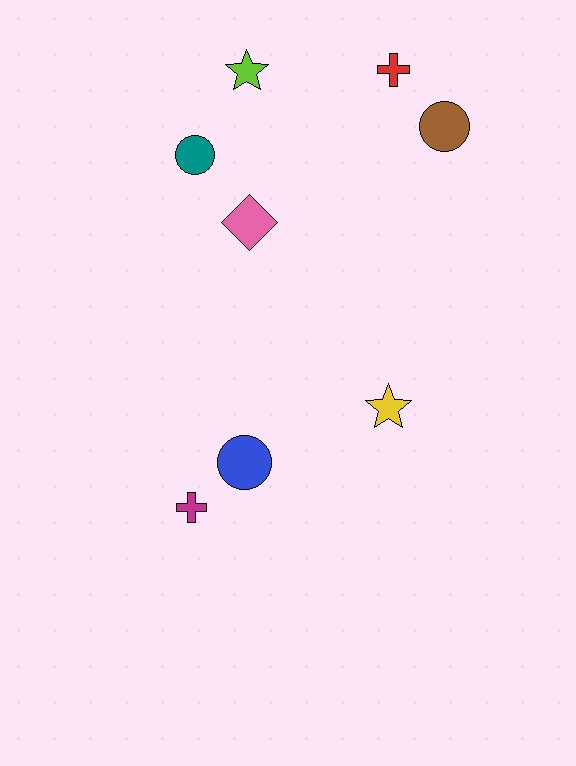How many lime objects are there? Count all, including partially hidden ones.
There is 1 lime object.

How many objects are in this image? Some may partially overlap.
There are 8 objects.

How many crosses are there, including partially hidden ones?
There are 2 crosses.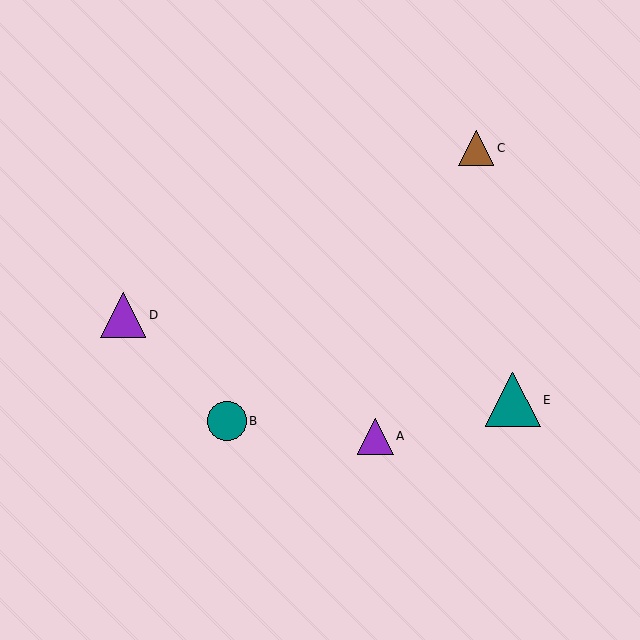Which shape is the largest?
The teal triangle (labeled E) is the largest.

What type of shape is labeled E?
Shape E is a teal triangle.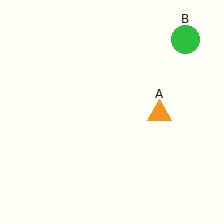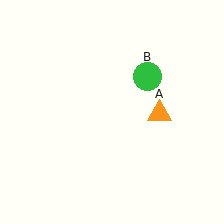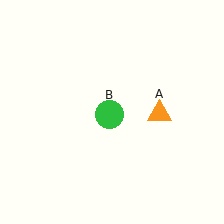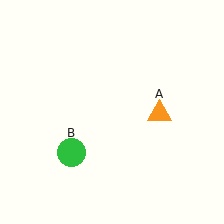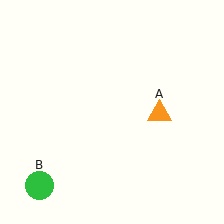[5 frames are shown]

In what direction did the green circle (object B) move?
The green circle (object B) moved down and to the left.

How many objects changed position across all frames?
1 object changed position: green circle (object B).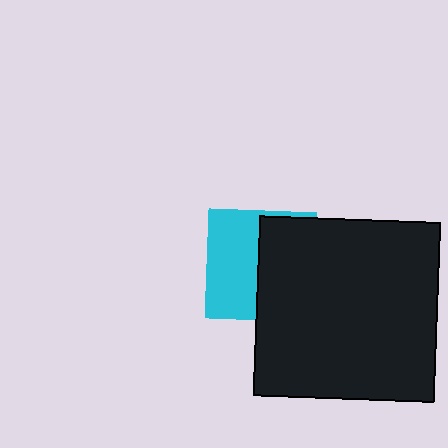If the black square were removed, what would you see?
You would see the complete cyan square.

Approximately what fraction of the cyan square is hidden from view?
Roughly 51% of the cyan square is hidden behind the black square.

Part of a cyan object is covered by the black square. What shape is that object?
It is a square.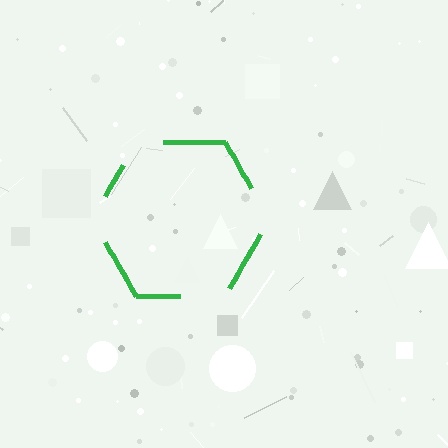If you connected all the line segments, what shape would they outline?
They would outline a hexagon.